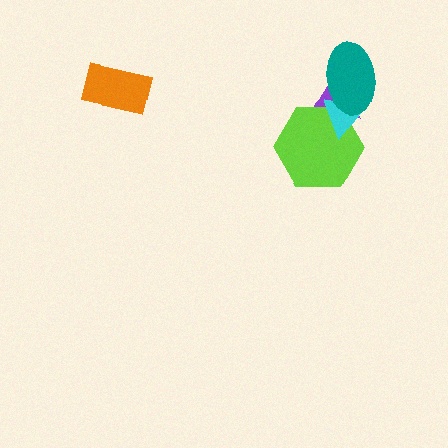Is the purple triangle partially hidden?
Yes, it is partially covered by another shape.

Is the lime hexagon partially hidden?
Yes, it is partially covered by another shape.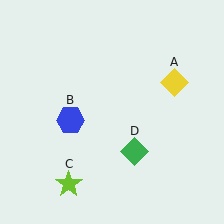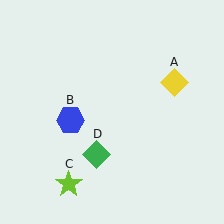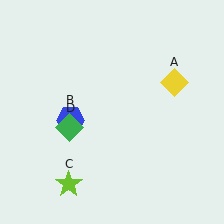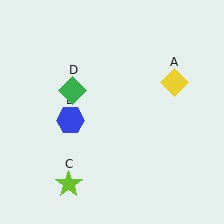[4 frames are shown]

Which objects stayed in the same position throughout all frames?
Yellow diamond (object A) and blue hexagon (object B) and lime star (object C) remained stationary.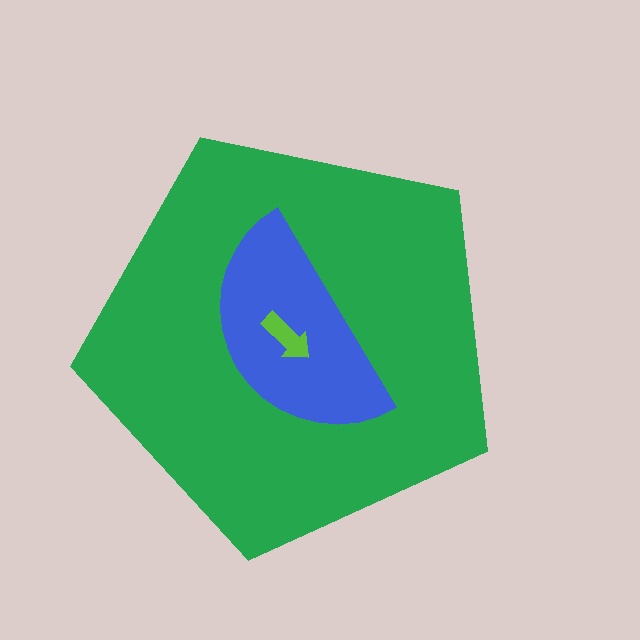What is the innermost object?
The lime arrow.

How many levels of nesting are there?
3.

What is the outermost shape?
The green pentagon.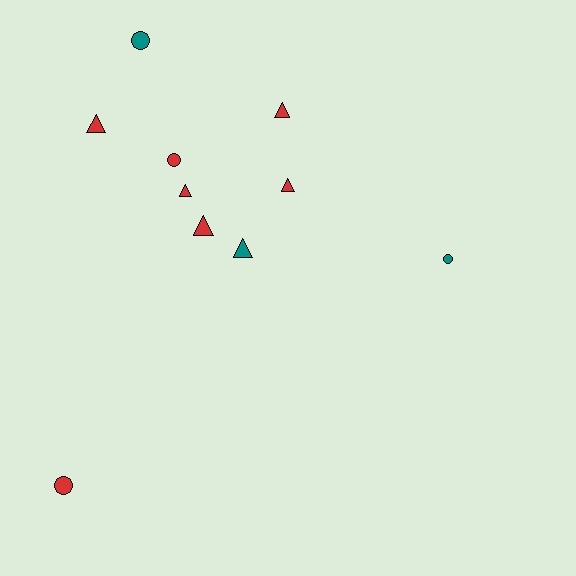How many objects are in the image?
There are 10 objects.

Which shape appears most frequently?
Triangle, with 6 objects.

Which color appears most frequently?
Red, with 7 objects.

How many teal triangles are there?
There is 1 teal triangle.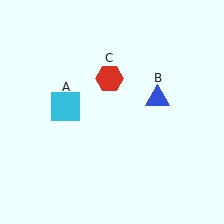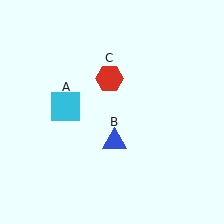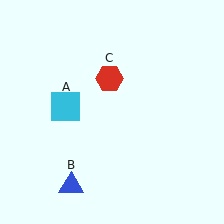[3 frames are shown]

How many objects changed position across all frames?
1 object changed position: blue triangle (object B).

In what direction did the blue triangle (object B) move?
The blue triangle (object B) moved down and to the left.